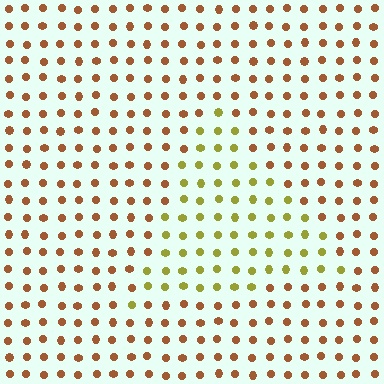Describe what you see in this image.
The image is filled with small brown elements in a uniform arrangement. A triangle-shaped region is visible where the elements are tinted to a slightly different hue, forming a subtle color boundary.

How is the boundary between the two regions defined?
The boundary is defined purely by a slight shift in hue (about 44 degrees). Spacing, size, and orientation are identical on both sides.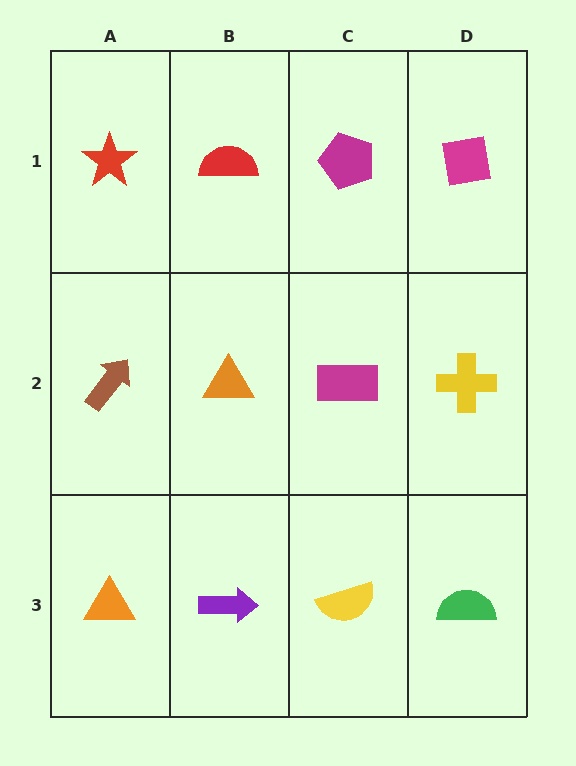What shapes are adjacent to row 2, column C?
A magenta pentagon (row 1, column C), a yellow semicircle (row 3, column C), an orange triangle (row 2, column B), a yellow cross (row 2, column D).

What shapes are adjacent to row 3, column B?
An orange triangle (row 2, column B), an orange triangle (row 3, column A), a yellow semicircle (row 3, column C).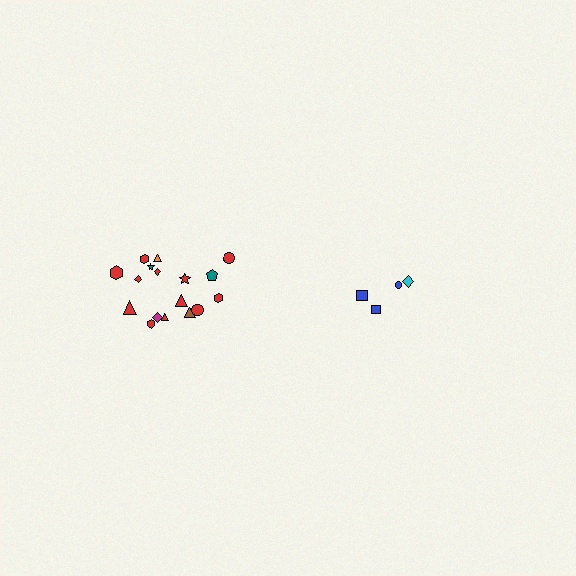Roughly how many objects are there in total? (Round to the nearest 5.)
Roughly 20 objects in total.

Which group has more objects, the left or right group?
The left group.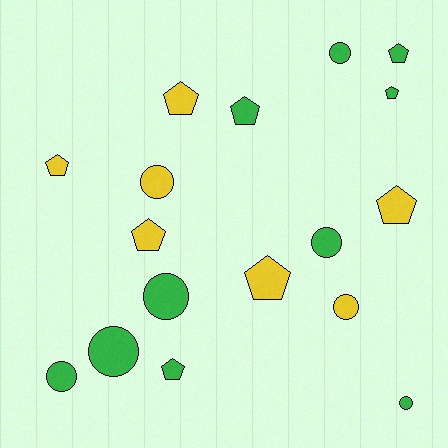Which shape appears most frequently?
Pentagon, with 9 objects.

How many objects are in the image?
There are 17 objects.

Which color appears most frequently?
Green, with 10 objects.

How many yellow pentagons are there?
There are 5 yellow pentagons.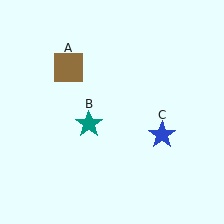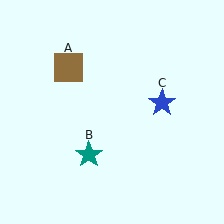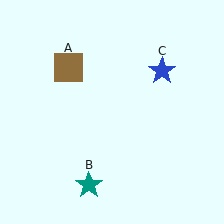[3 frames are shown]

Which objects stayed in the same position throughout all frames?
Brown square (object A) remained stationary.